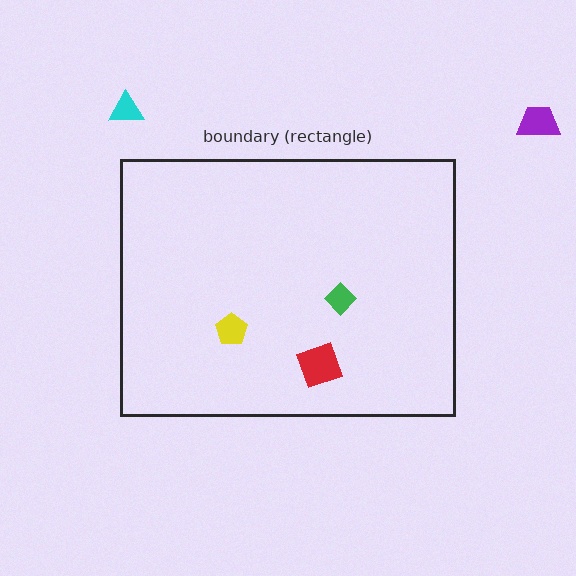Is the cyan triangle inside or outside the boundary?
Outside.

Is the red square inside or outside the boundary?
Inside.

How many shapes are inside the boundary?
3 inside, 2 outside.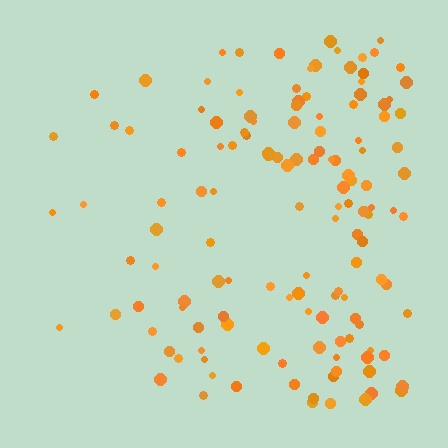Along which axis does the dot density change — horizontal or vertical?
Horizontal.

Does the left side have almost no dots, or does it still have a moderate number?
Still a moderate number, just noticeably fewer than the right.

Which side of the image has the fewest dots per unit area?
The left.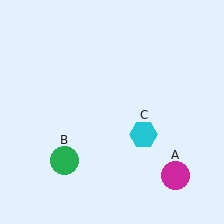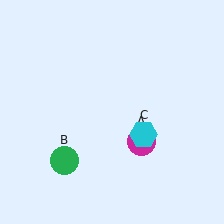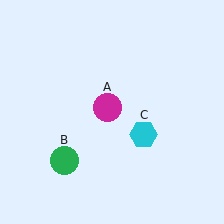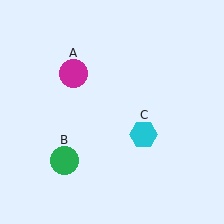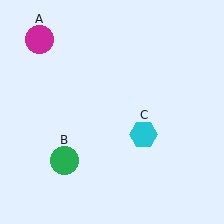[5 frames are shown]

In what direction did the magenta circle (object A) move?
The magenta circle (object A) moved up and to the left.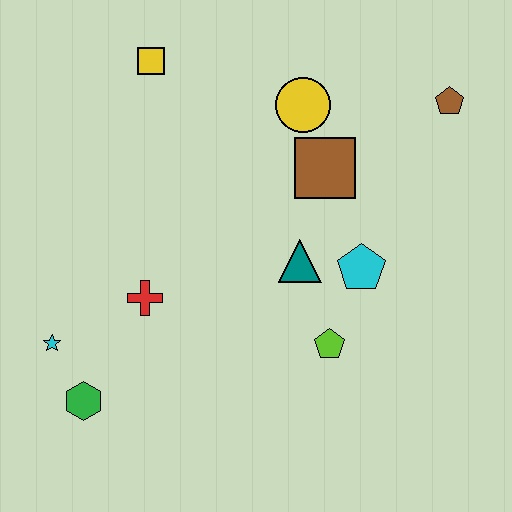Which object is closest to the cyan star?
The green hexagon is closest to the cyan star.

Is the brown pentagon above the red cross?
Yes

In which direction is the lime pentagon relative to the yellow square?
The lime pentagon is below the yellow square.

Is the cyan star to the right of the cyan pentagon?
No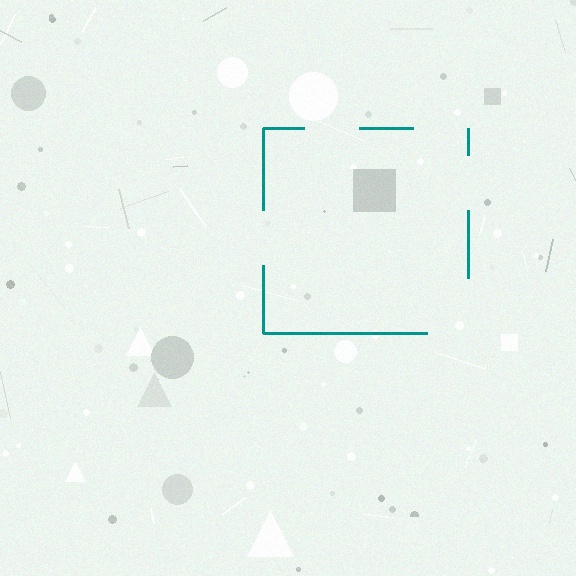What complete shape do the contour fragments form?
The contour fragments form a square.